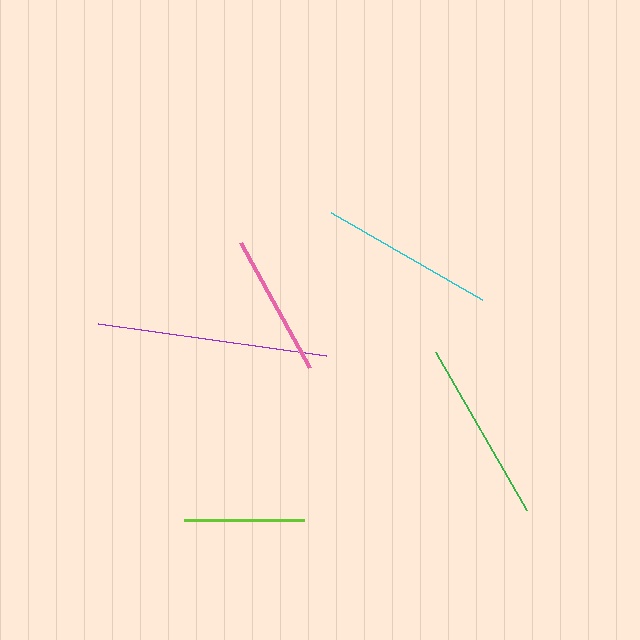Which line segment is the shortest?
The lime line is the shortest at approximately 120 pixels.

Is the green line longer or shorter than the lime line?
The green line is longer than the lime line.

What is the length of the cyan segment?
The cyan segment is approximately 175 pixels long.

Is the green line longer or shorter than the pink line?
The green line is longer than the pink line.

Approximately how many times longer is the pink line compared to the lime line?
The pink line is approximately 1.2 times the length of the lime line.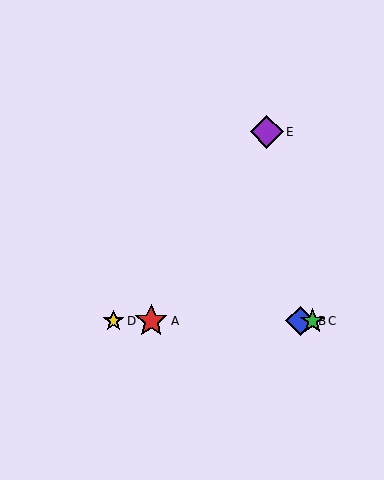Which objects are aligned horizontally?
Objects A, B, C, D are aligned horizontally.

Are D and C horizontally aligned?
Yes, both are at y≈321.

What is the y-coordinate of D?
Object D is at y≈321.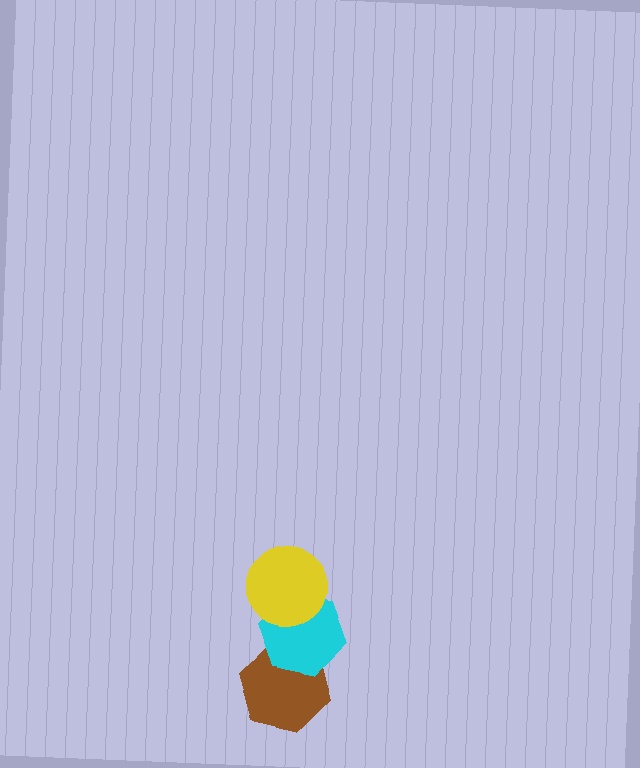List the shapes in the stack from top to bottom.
From top to bottom: the yellow circle, the cyan hexagon, the brown hexagon.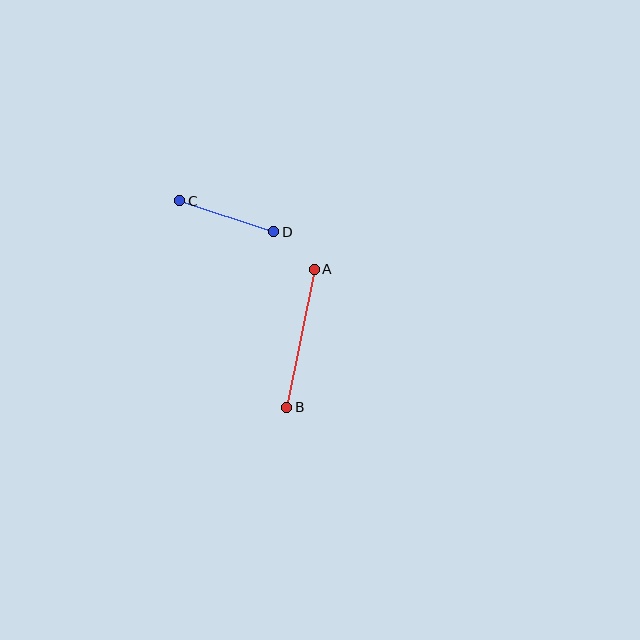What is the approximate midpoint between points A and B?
The midpoint is at approximately (301, 338) pixels.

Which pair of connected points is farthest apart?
Points A and B are farthest apart.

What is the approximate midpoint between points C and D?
The midpoint is at approximately (227, 216) pixels.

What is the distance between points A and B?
The distance is approximately 141 pixels.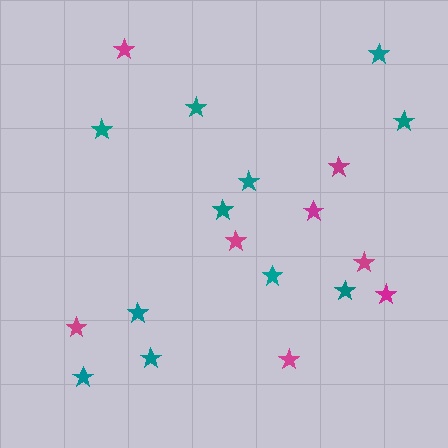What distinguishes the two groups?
There are 2 groups: one group of magenta stars (8) and one group of teal stars (11).